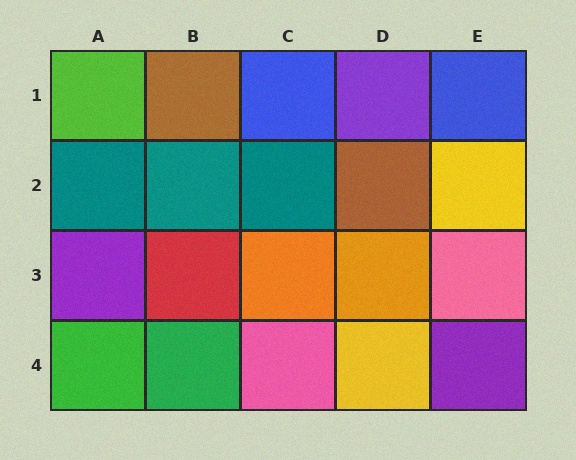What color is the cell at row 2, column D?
Brown.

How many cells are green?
2 cells are green.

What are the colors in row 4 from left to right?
Green, green, pink, yellow, purple.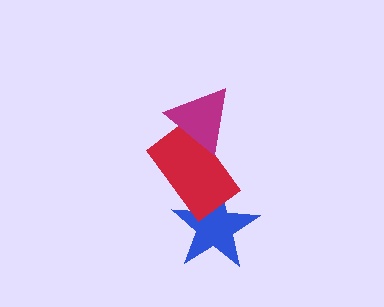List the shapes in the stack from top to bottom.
From top to bottom: the magenta triangle, the red rectangle, the blue star.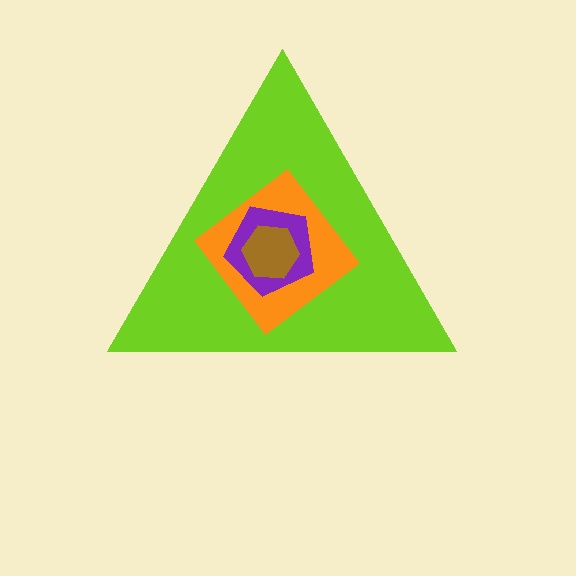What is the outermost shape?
The lime triangle.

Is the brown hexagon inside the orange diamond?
Yes.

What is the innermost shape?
The brown hexagon.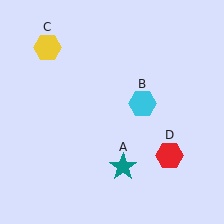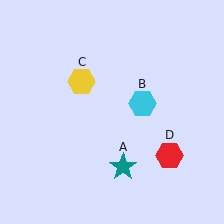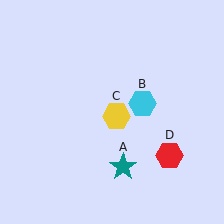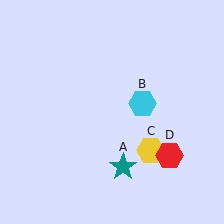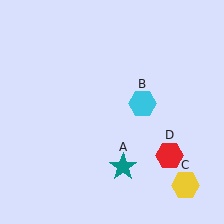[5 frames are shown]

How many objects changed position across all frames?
1 object changed position: yellow hexagon (object C).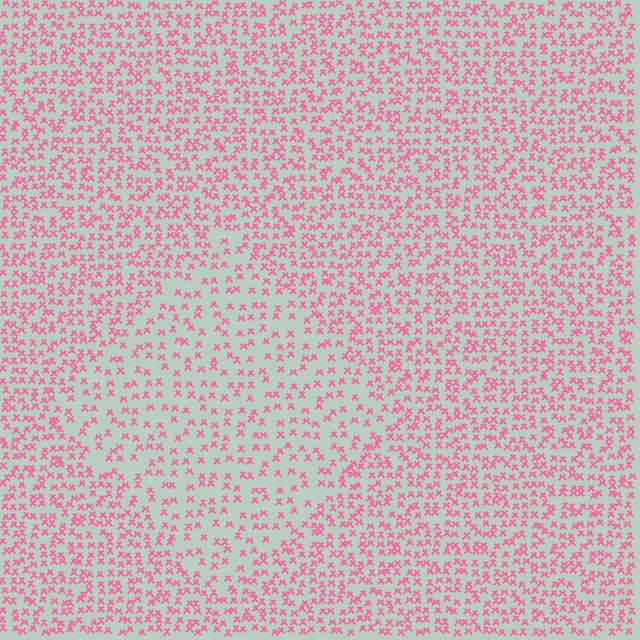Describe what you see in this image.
The image contains small pink elements arranged at two different densities. A diamond-shaped region is visible where the elements are less densely packed than the surrounding area.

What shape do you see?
I see a diamond.